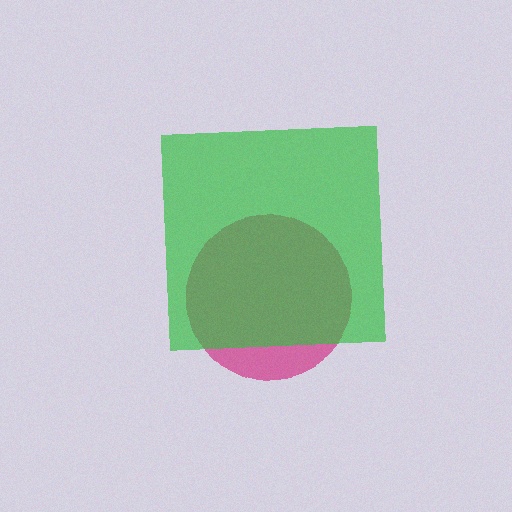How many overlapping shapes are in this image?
There are 2 overlapping shapes in the image.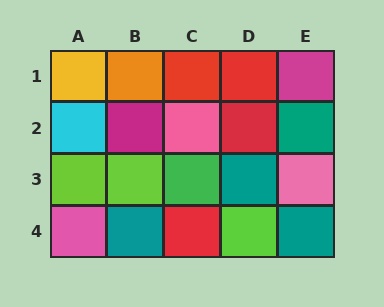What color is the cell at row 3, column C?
Green.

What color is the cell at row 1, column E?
Magenta.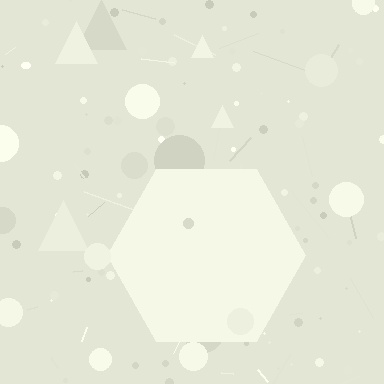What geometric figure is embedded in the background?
A hexagon is embedded in the background.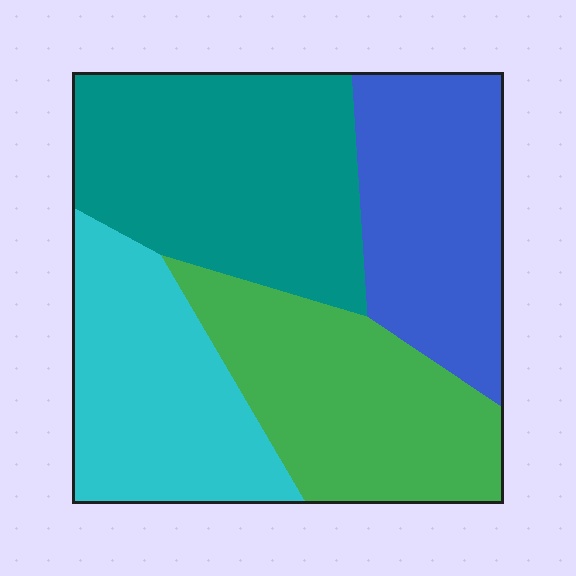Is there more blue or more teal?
Teal.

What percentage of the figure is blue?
Blue takes up less than a quarter of the figure.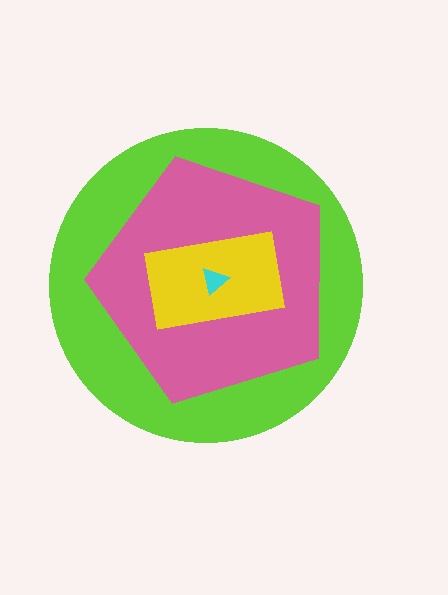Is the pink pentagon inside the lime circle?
Yes.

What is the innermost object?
The cyan triangle.